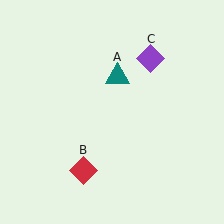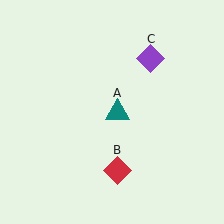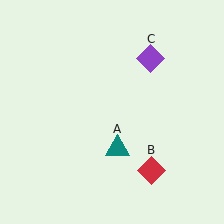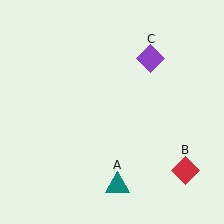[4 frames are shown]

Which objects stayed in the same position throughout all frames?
Purple diamond (object C) remained stationary.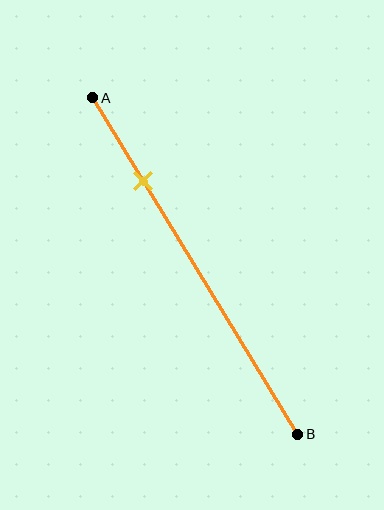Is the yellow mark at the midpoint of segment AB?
No, the mark is at about 25% from A, not at the 50% midpoint.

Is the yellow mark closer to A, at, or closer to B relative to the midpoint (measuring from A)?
The yellow mark is closer to point A than the midpoint of segment AB.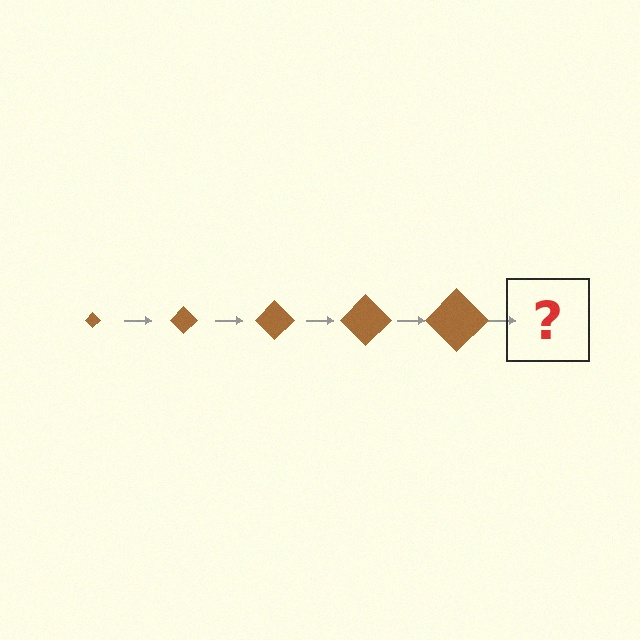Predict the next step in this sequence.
The next step is a brown diamond, larger than the previous one.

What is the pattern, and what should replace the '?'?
The pattern is that the diamond gets progressively larger each step. The '?' should be a brown diamond, larger than the previous one.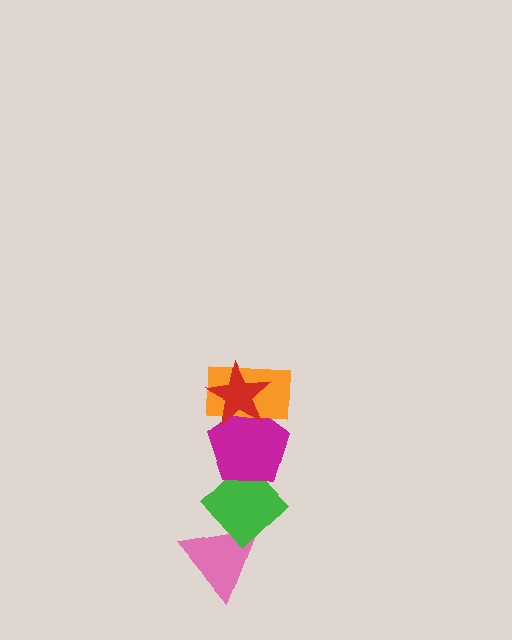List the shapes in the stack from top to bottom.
From top to bottom: the red star, the orange rectangle, the magenta pentagon, the green diamond, the pink triangle.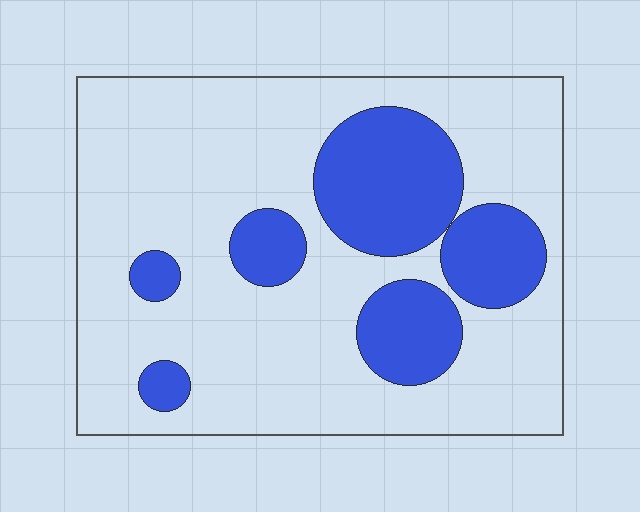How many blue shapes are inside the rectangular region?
6.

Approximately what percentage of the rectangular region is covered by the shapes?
Approximately 25%.